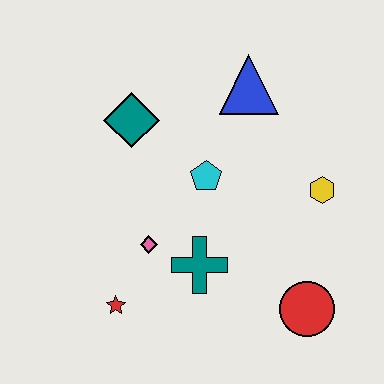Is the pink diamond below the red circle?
No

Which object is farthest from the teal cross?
The blue triangle is farthest from the teal cross.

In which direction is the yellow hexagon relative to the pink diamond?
The yellow hexagon is to the right of the pink diamond.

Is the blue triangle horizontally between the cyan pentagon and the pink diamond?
No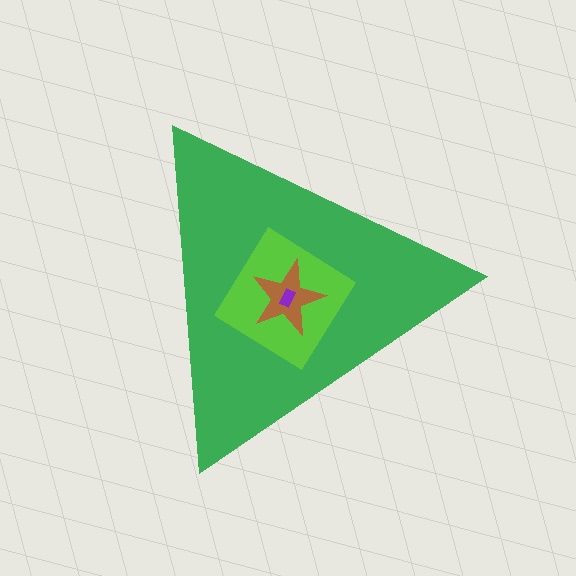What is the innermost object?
The purple rectangle.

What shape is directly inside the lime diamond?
The brown star.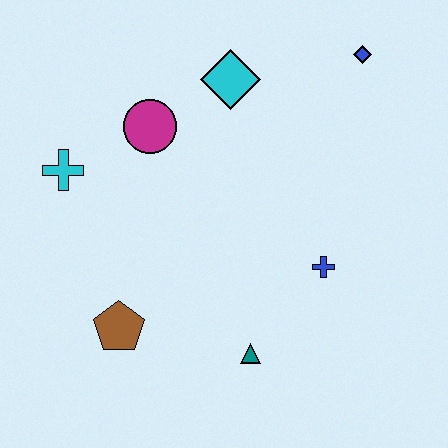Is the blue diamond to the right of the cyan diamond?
Yes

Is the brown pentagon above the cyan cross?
No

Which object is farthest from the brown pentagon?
The blue diamond is farthest from the brown pentagon.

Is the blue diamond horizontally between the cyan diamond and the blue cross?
No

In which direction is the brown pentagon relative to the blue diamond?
The brown pentagon is below the blue diamond.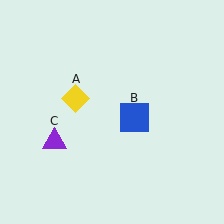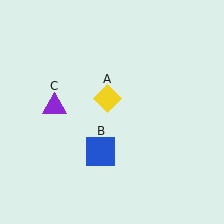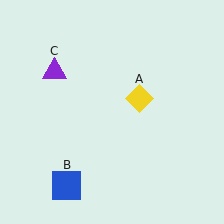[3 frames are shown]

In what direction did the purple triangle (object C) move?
The purple triangle (object C) moved up.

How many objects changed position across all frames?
3 objects changed position: yellow diamond (object A), blue square (object B), purple triangle (object C).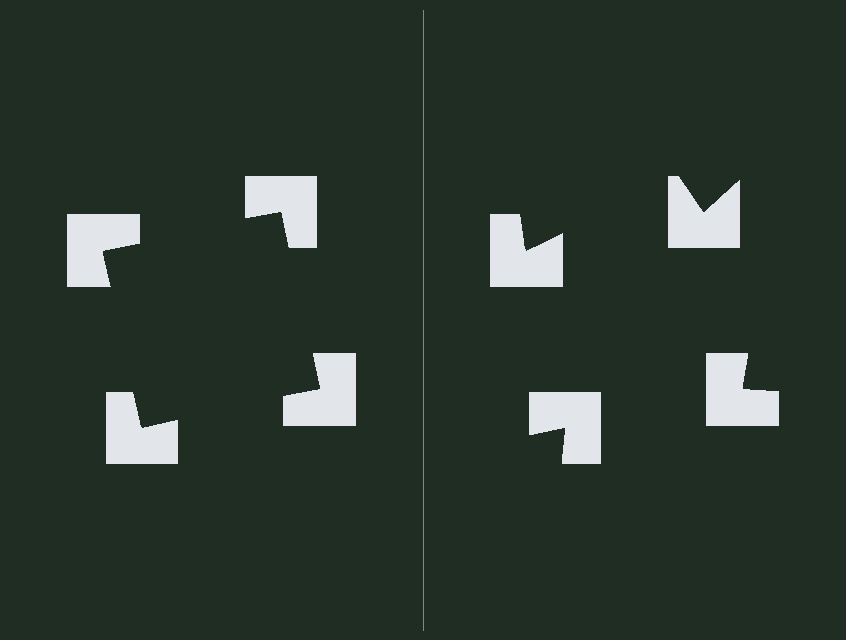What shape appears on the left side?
An illusory square.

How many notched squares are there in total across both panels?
8 — 4 on each side.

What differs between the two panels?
The notched squares are positioned identically on both sides; only the wedge orientations differ. On the left they align to a square; on the right they are misaligned.